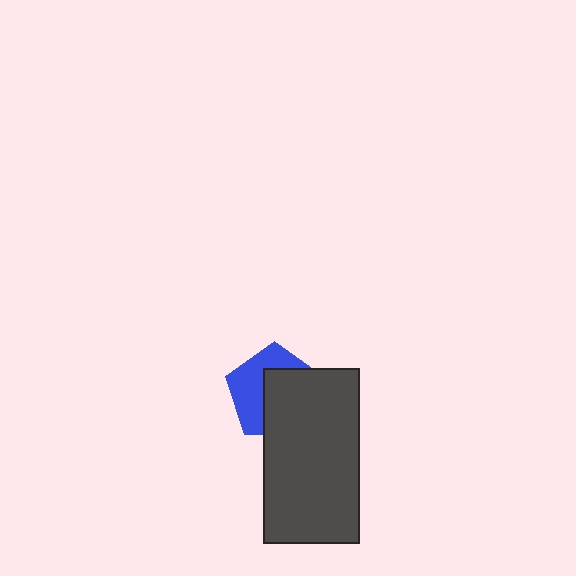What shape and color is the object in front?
The object in front is a dark gray rectangle.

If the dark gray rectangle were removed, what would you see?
You would see the complete blue pentagon.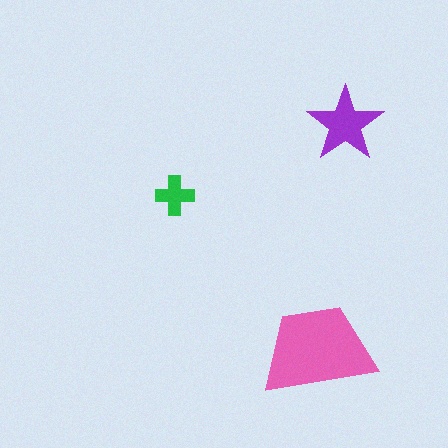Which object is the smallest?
The green cross.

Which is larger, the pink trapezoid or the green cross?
The pink trapezoid.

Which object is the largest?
The pink trapezoid.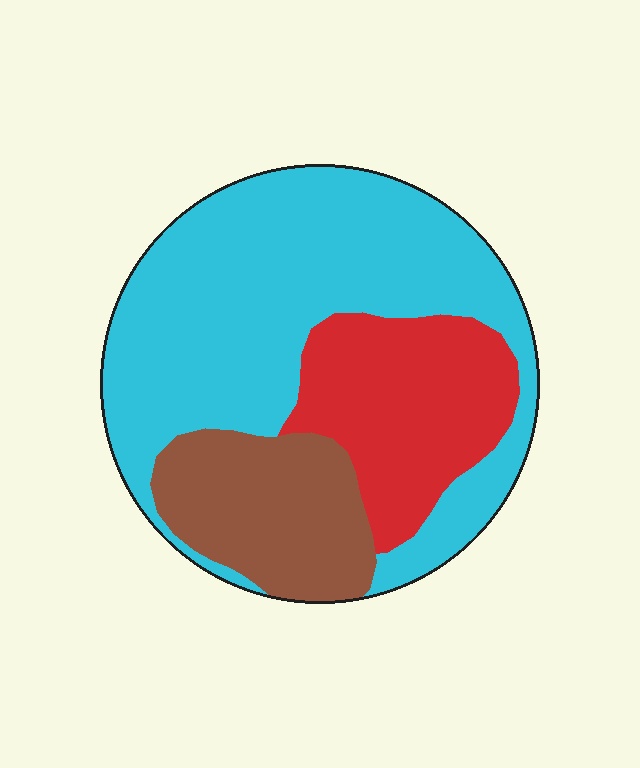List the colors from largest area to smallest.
From largest to smallest: cyan, red, brown.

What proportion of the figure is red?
Red covers around 25% of the figure.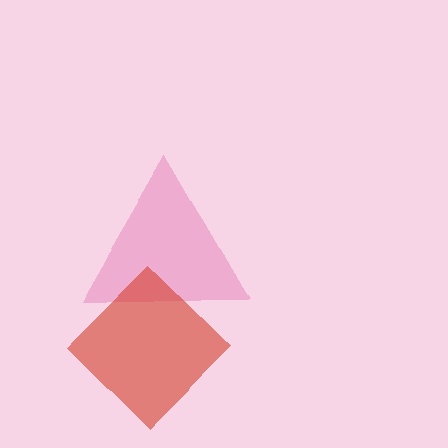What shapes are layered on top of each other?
The layered shapes are: a pink triangle, a red diamond.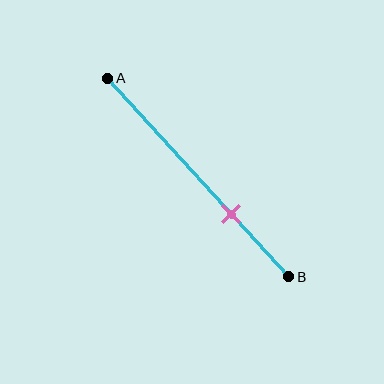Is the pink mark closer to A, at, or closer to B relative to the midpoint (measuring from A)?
The pink mark is closer to point B than the midpoint of segment AB.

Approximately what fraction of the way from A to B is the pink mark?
The pink mark is approximately 70% of the way from A to B.